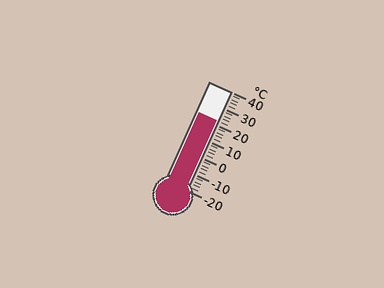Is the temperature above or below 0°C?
The temperature is above 0°C.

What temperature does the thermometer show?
The thermometer shows approximately 22°C.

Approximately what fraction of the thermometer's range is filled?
The thermometer is filled to approximately 70% of its range.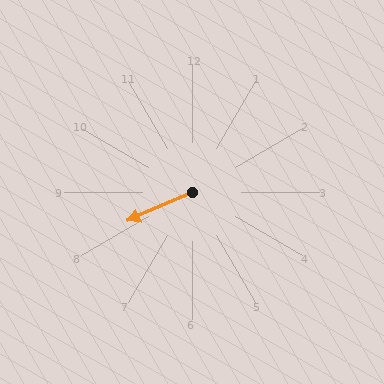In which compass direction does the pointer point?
Southwest.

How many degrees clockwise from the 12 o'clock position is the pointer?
Approximately 246 degrees.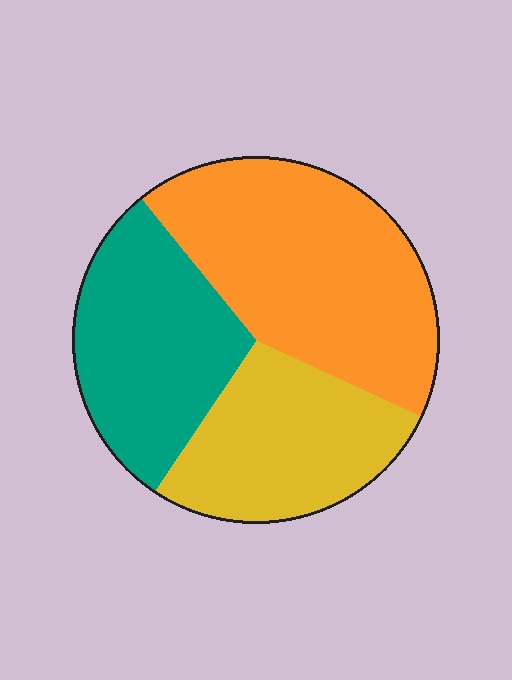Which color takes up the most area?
Orange, at roughly 45%.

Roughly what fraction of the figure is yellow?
Yellow takes up about one quarter (1/4) of the figure.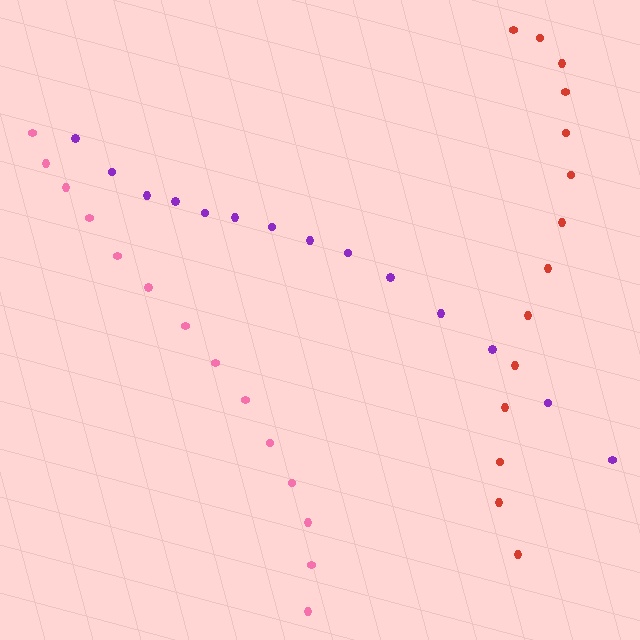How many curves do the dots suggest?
There are 3 distinct paths.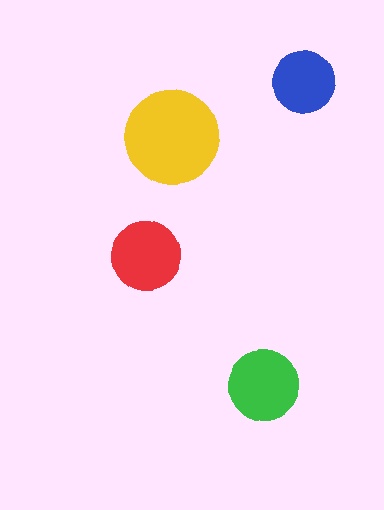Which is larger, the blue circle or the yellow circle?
The yellow one.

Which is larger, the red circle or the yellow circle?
The yellow one.